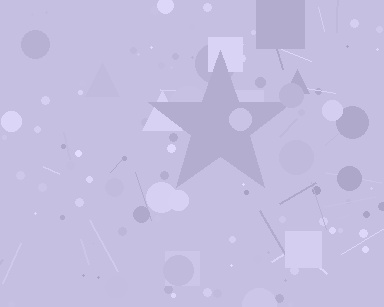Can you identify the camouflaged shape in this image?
The camouflaged shape is a star.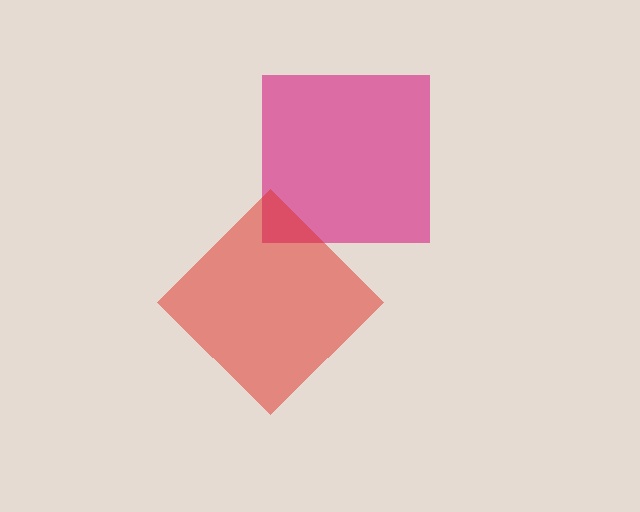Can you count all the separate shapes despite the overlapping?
Yes, there are 2 separate shapes.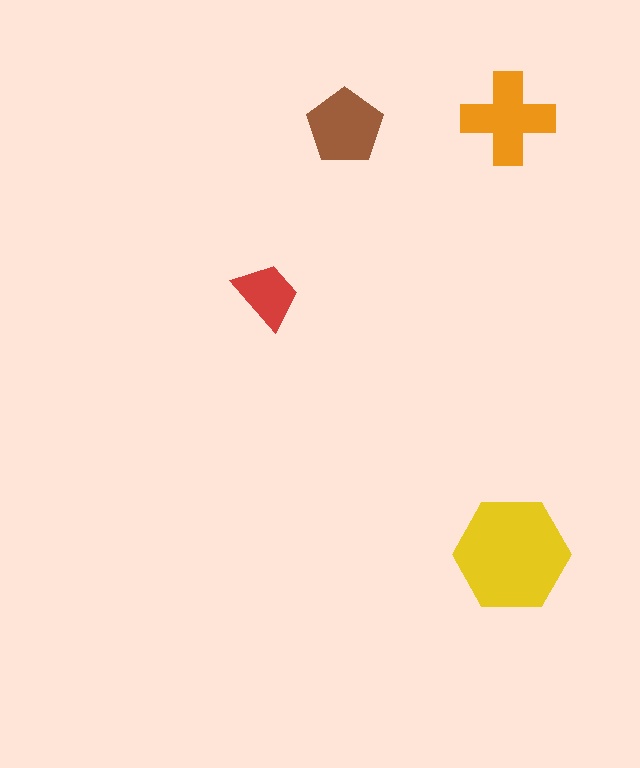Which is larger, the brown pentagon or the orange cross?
The orange cross.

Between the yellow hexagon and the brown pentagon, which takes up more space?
The yellow hexagon.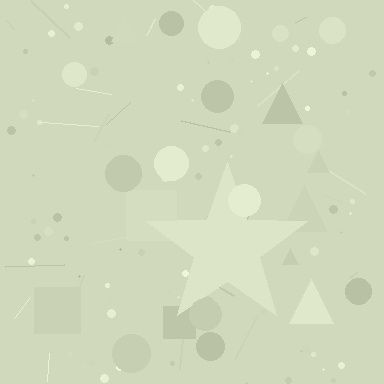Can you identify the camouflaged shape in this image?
The camouflaged shape is a star.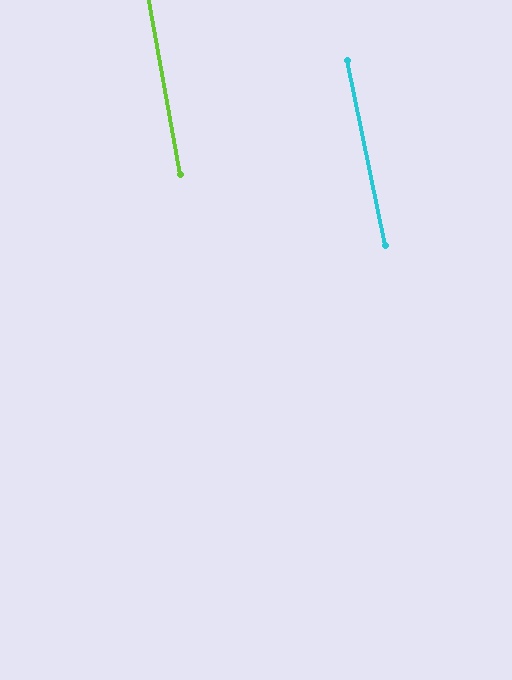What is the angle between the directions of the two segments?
Approximately 1 degree.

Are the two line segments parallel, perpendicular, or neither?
Parallel — their directions differ by only 1.5°.